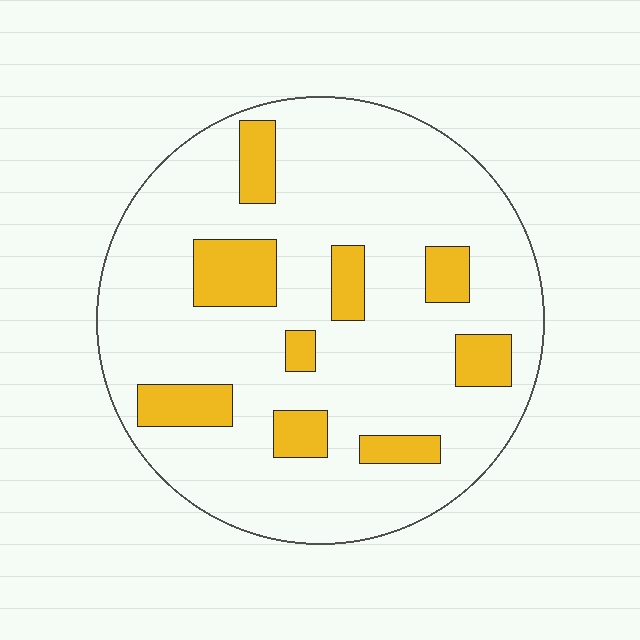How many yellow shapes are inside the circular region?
9.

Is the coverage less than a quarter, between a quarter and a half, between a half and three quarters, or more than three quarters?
Less than a quarter.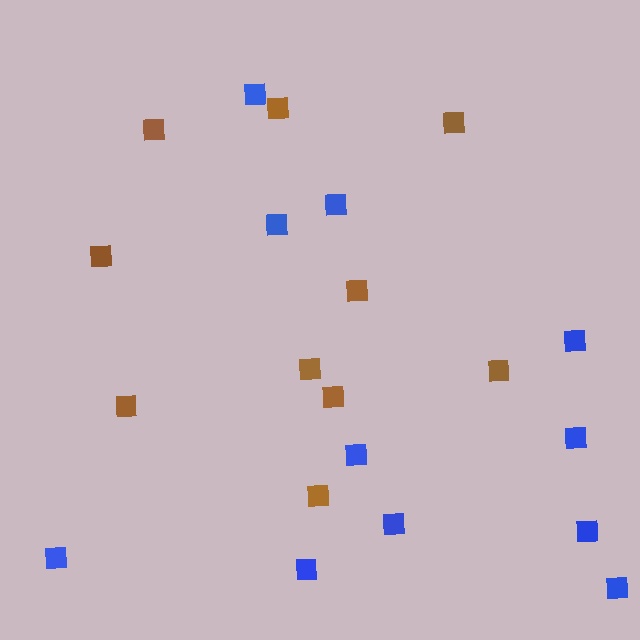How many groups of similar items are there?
There are 2 groups: one group of blue squares (11) and one group of brown squares (10).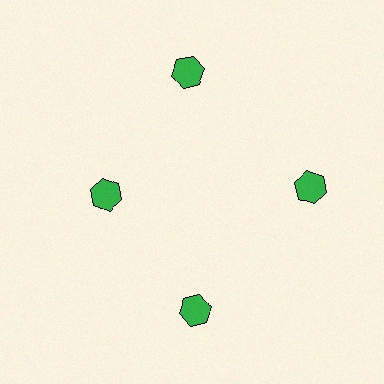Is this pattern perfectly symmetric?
No. The 4 green hexagons are arranged in a ring, but one element near the 9 o'clock position is pulled inward toward the center, breaking the 4-fold rotational symmetry.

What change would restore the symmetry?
The symmetry would be restored by moving it outward, back onto the ring so that all 4 hexagons sit at equal angles and equal distance from the center.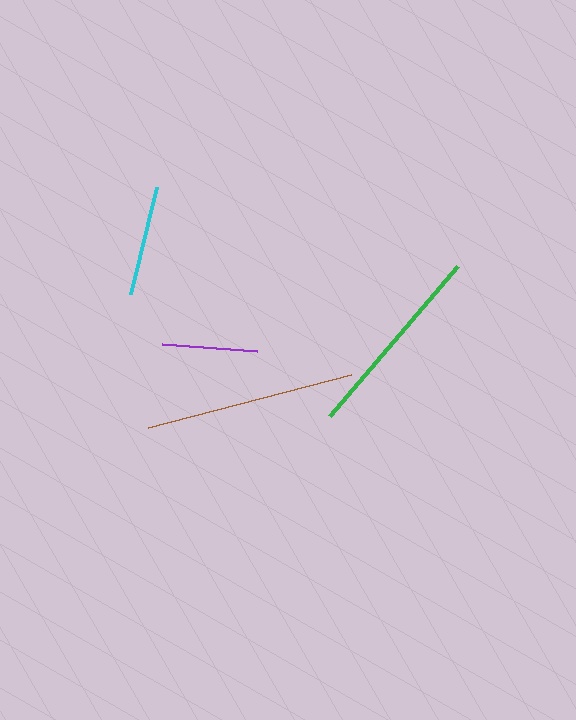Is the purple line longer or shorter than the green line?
The green line is longer than the purple line.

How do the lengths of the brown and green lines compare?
The brown and green lines are approximately the same length.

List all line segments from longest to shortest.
From longest to shortest: brown, green, cyan, purple.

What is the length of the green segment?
The green segment is approximately 197 pixels long.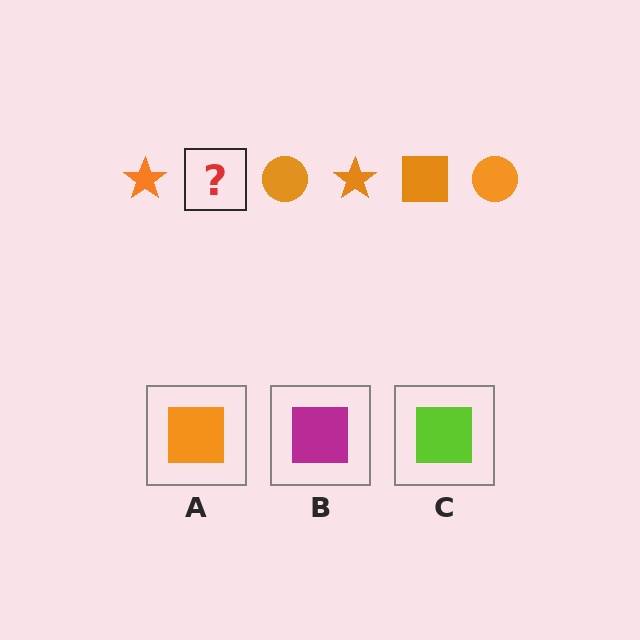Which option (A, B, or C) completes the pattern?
A.